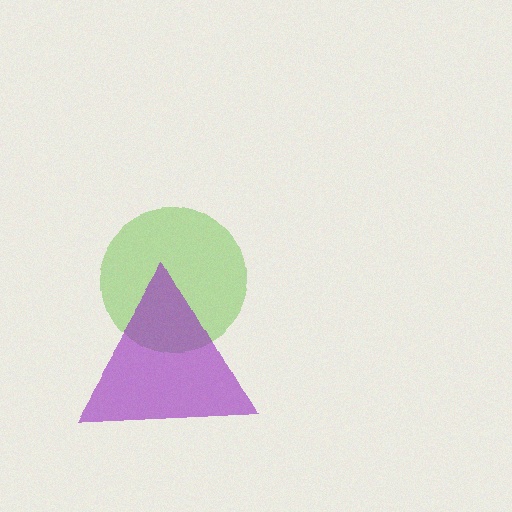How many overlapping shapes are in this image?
There are 2 overlapping shapes in the image.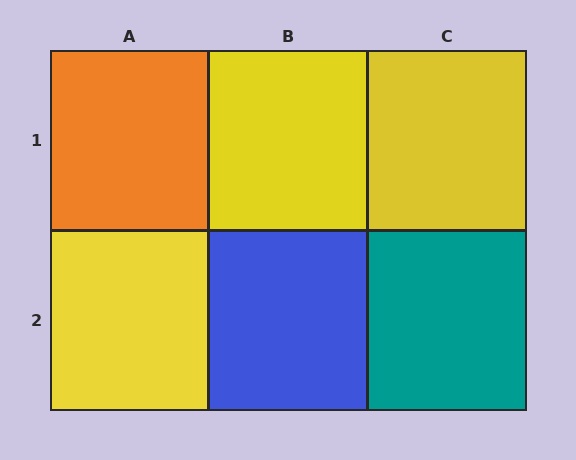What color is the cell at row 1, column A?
Orange.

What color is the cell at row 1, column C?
Yellow.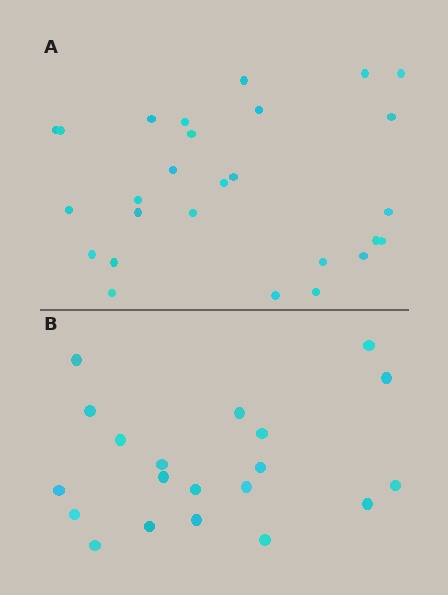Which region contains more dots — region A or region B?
Region A (the top region) has more dots.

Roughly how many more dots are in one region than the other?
Region A has roughly 8 or so more dots than region B.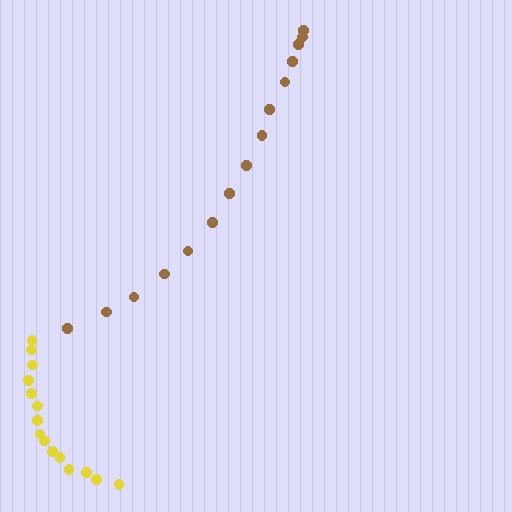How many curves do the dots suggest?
There are 2 distinct paths.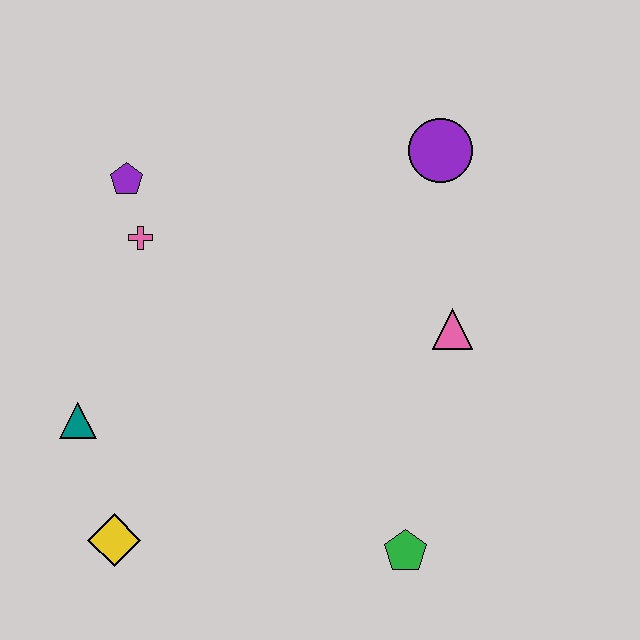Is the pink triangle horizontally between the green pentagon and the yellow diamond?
No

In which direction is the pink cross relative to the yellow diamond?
The pink cross is above the yellow diamond.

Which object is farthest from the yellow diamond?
The purple circle is farthest from the yellow diamond.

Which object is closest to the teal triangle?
The yellow diamond is closest to the teal triangle.